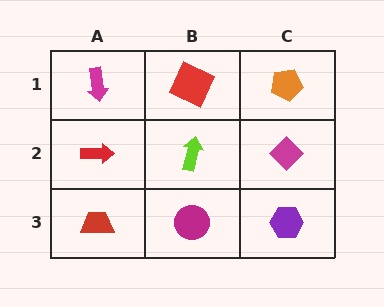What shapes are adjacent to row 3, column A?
A red arrow (row 2, column A), a magenta circle (row 3, column B).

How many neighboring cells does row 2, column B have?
4.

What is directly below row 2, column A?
A red trapezoid.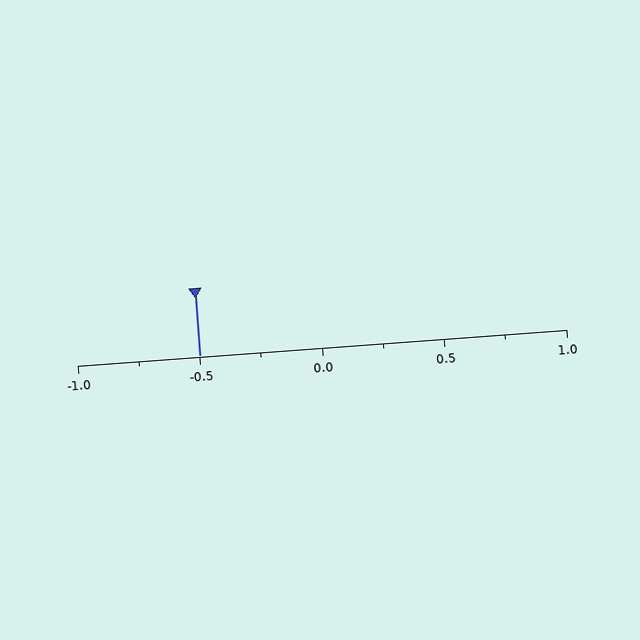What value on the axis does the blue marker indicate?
The marker indicates approximately -0.5.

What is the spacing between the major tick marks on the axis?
The major ticks are spaced 0.5 apart.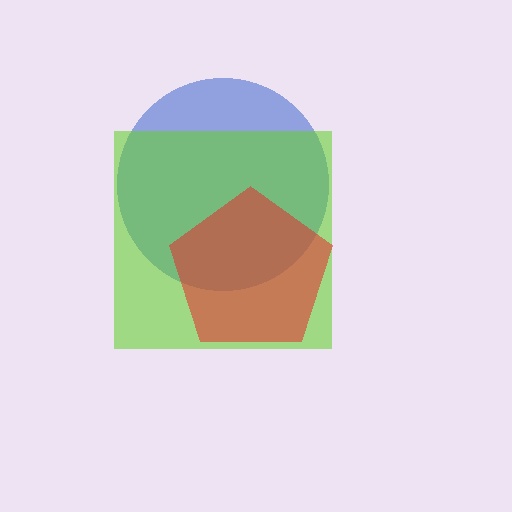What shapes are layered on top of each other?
The layered shapes are: a blue circle, a lime square, a red pentagon.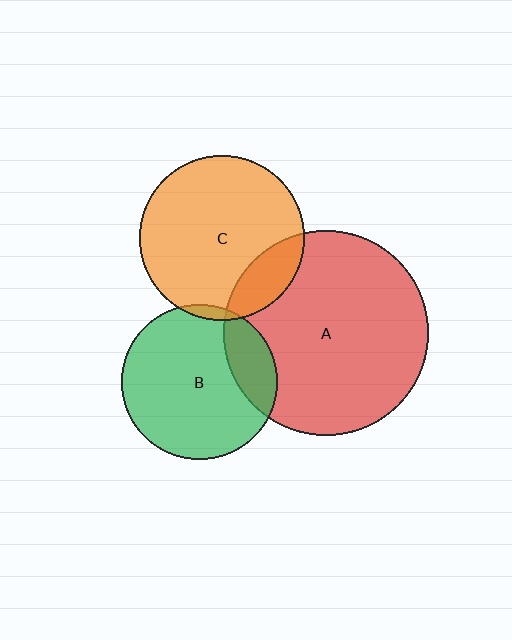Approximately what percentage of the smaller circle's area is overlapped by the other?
Approximately 20%.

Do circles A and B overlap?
Yes.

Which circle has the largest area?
Circle A (red).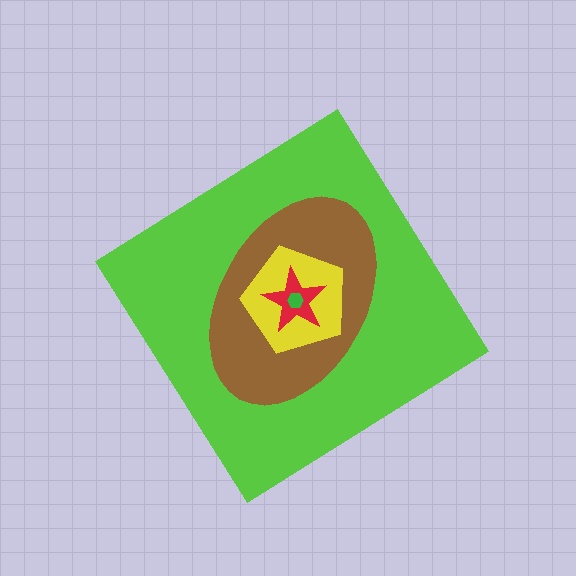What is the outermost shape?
The lime diamond.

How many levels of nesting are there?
5.